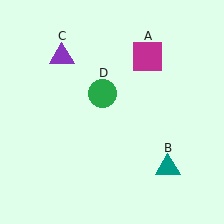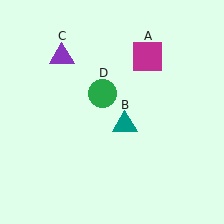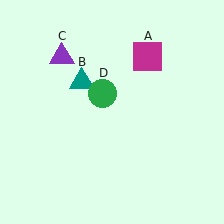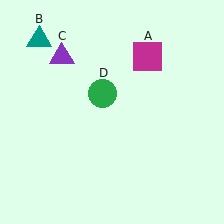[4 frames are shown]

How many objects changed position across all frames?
1 object changed position: teal triangle (object B).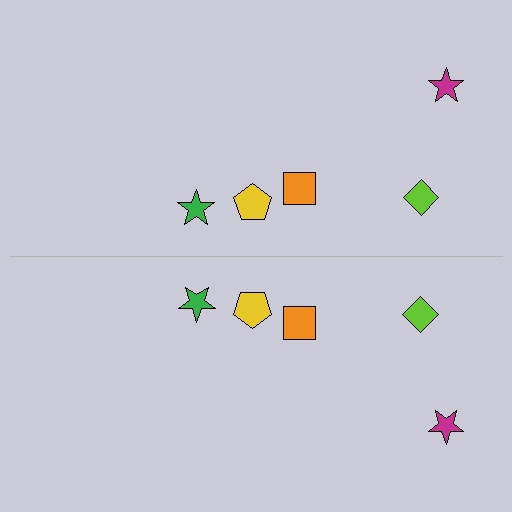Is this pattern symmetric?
Yes, this pattern has bilateral (reflection) symmetry.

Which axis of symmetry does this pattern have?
The pattern has a horizontal axis of symmetry running through the center of the image.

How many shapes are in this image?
There are 10 shapes in this image.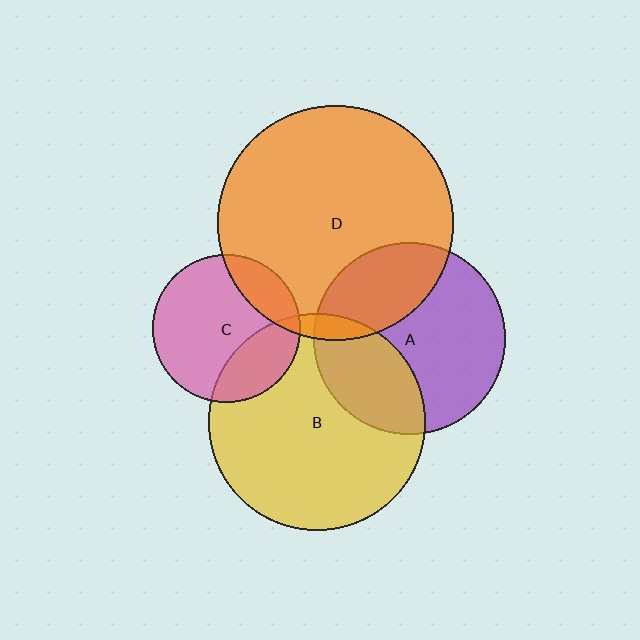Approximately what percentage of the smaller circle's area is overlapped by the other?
Approximately 30%.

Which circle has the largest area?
Circle D (orange).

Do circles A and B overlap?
Yes.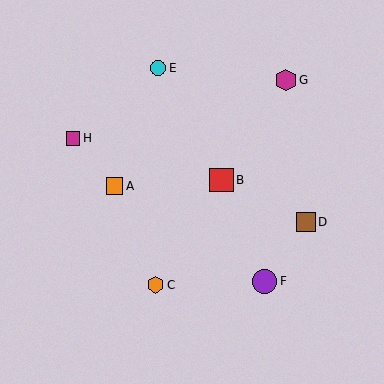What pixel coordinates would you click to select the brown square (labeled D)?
Click at (306, 222) to select the brown square D.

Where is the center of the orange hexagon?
The center of the orange hexagon is at (156, 285).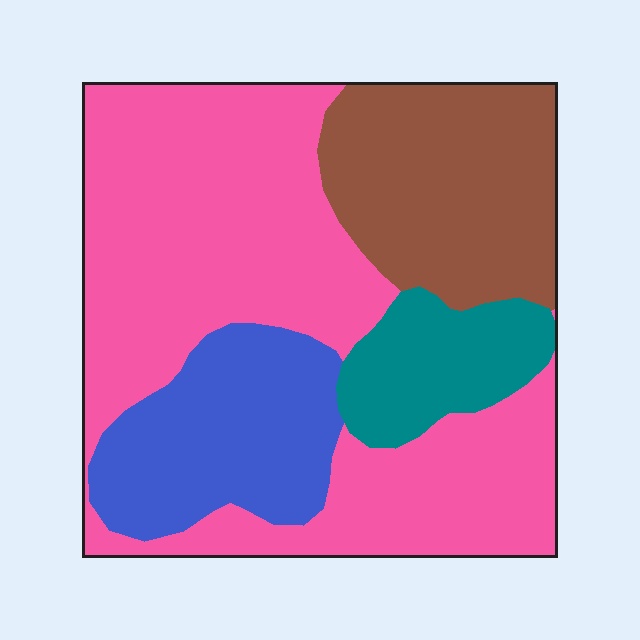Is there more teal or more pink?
Pink.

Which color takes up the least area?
Teal, at roughly 10%.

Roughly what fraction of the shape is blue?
Blue takes up about one sixth (1/6) of the shape.